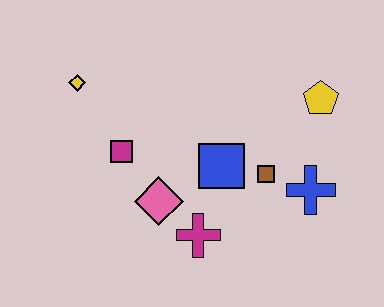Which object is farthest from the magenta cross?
The yellow diamond is farthest from the magenta cross.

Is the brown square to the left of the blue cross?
Yes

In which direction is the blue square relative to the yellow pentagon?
The blue square is to the left of the yellow pentagon.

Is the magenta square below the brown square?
No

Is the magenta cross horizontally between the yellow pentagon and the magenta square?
Yes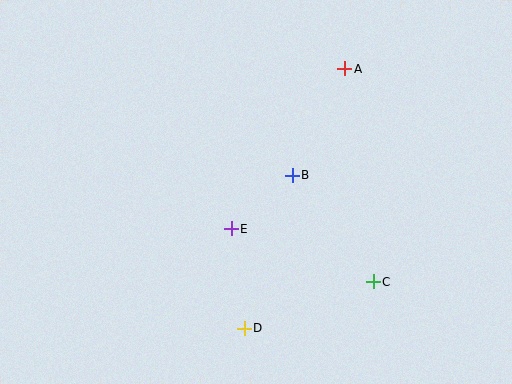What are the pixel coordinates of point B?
Point B is at (292, 175).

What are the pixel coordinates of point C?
Point C is at (373, 282).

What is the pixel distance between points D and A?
The distance between D and A is 278 pixels.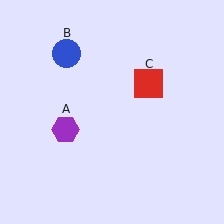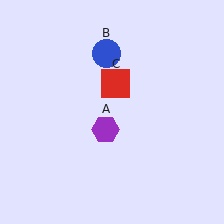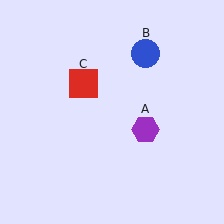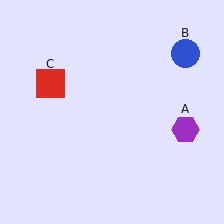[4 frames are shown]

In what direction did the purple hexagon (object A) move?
The purple hexagon (object A) moved right.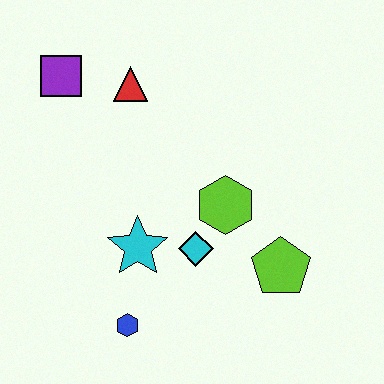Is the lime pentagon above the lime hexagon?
No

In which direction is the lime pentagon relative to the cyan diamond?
The lime pentagon is to the right of the cyan diamond.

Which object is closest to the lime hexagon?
The cyan diamond is closest to the lime hexagon.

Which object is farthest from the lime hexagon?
The purple square is farthest from the lime hexagon.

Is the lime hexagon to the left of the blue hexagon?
No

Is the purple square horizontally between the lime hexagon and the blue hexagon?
No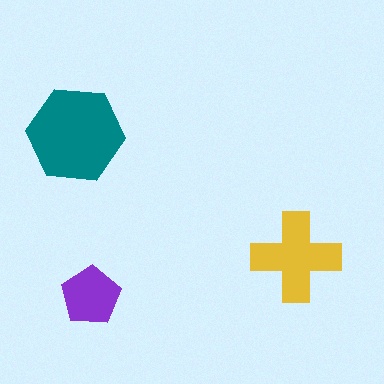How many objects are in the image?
There are 3 objects in the image.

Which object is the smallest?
The purple pentagon.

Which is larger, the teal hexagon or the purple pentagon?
The teal hexagon.